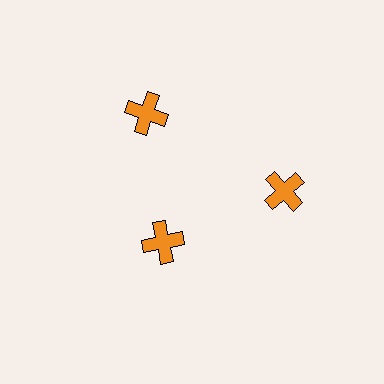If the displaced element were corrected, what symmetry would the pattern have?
It would have 3-fold rotational symmetry — the pattern would map onto itself every 120 degrees.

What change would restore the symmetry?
The symmetry would be restored by moving it outward, back onto the ring so that all 3 crosses sit at equal angles and equal distance from the center.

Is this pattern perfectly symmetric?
No. The 3 orange crosses are arranged in a ring, but one element near the 7 o'clock position is pulled inward toward the center, breaking the 3-fold rotational symmetry.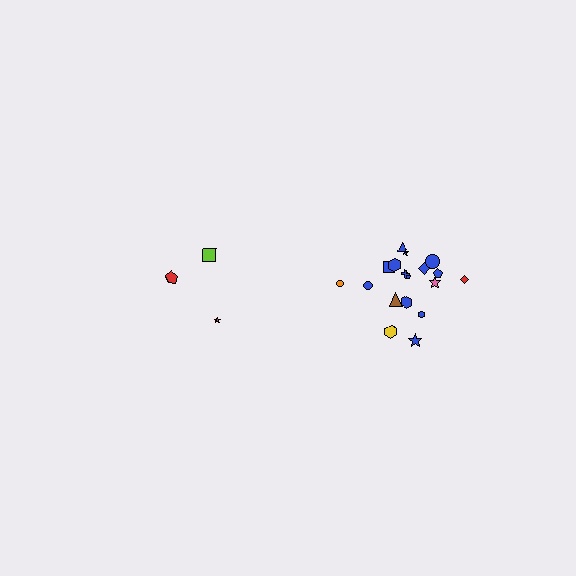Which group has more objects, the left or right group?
The right group.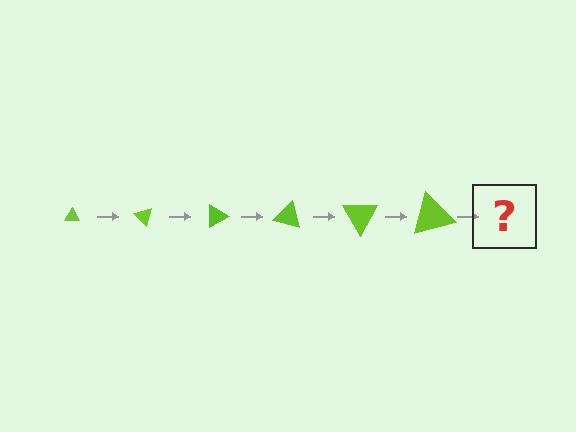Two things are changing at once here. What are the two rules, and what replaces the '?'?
The two rules are that the triangle grows larger each step and it rotates 45 degrees each step. The '?' should be a triangle, larger than the previous one and rotated 270 degrees from the start.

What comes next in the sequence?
The next element should be a triangle, larger than the previous one and rotated 270 degrees from the start.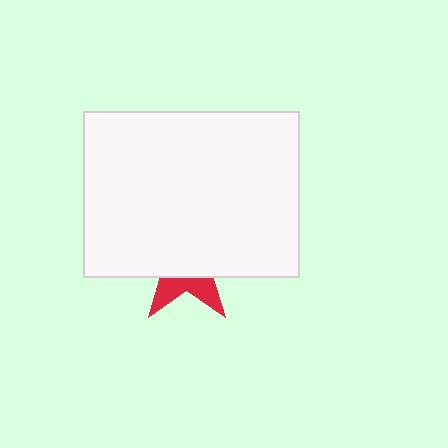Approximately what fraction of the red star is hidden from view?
Roughly 69% of the red star is hidden behind the white rectangle.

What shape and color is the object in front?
The object in front is a white rectangle.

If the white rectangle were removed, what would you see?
You would see the complete red star.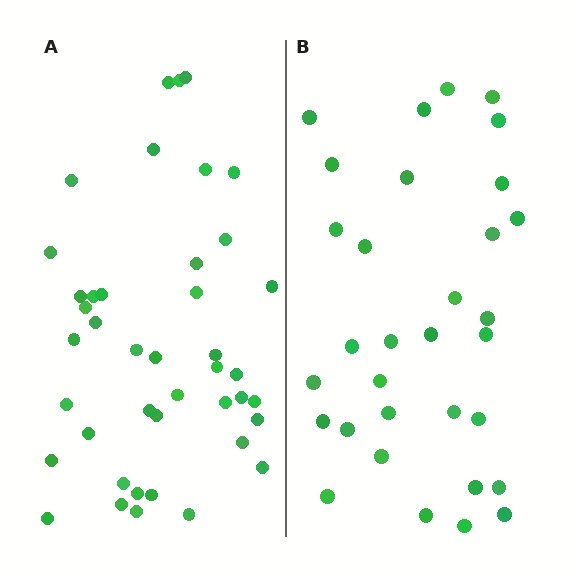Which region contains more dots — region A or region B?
Region A (the left region) has more dots.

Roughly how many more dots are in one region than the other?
Region A has roughly 10 or so more dots than region B.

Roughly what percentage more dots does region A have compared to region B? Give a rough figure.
About 30% more.